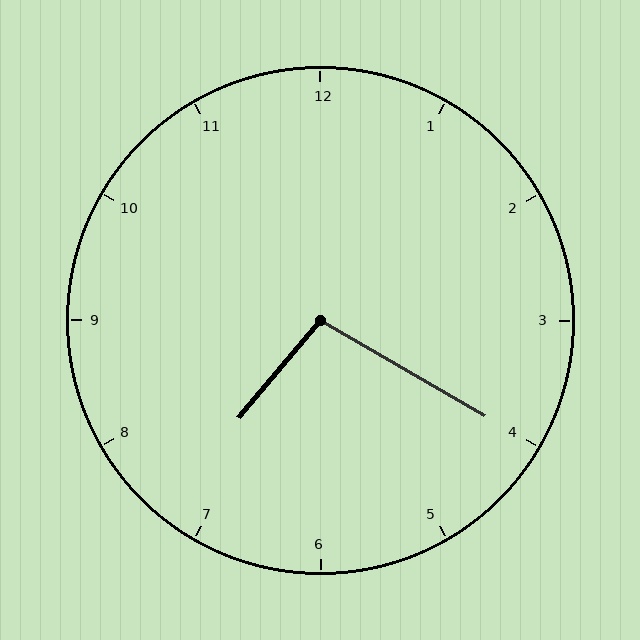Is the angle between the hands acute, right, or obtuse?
It is obtuse.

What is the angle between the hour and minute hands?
Approximately 100 degrees.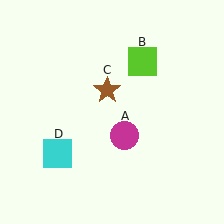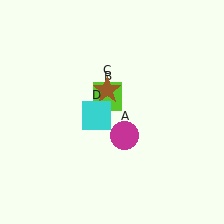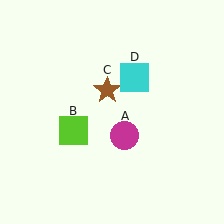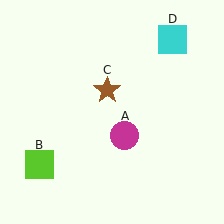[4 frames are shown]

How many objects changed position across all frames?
2 objects changed position: lime square (object B), cyan square (object D).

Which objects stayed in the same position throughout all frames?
Magenta circle (object A) and brown star (object C) remained stationary.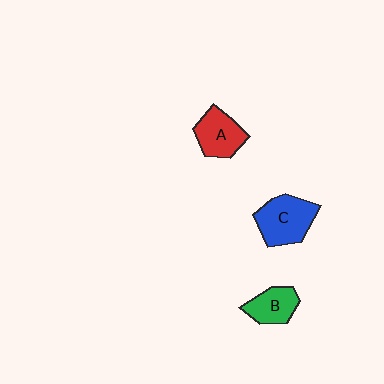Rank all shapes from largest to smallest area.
From largest to smallest: C (blue), A (red), B (green).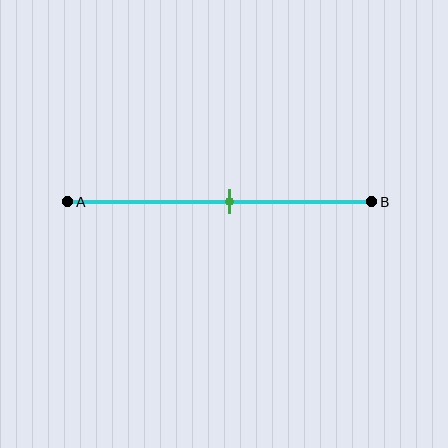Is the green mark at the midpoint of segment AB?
No, the mark is at about 55% from A, not at the 50% midpoint.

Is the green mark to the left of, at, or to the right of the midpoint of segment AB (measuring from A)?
The green mark is to the right of the midpoint of segment AB.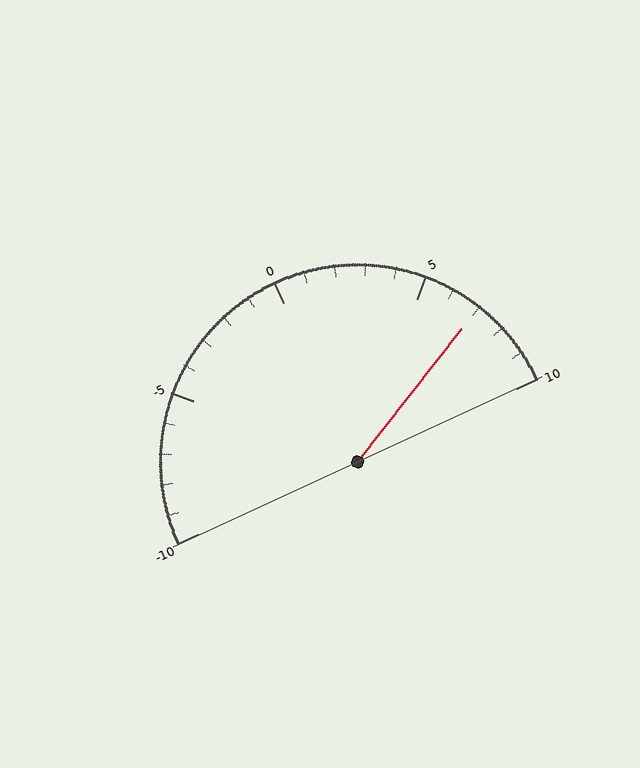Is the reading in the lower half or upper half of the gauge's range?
The reading is in the upper half of the range (-10 to 10).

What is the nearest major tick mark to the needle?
The nearest major tick mark is 5.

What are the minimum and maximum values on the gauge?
The gauge ranges from -10 to 10.